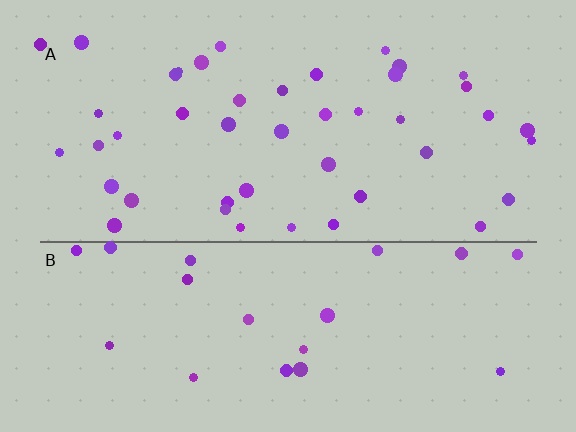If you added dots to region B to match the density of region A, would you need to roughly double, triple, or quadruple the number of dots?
Approximately double.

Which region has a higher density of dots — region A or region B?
A (the top).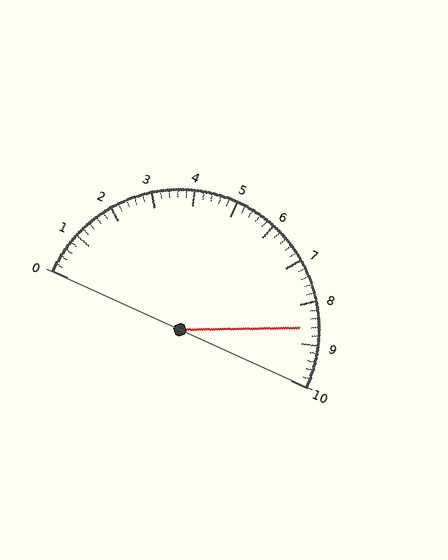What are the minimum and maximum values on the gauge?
The gauge ranges from 0 to 10.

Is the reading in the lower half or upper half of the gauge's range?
The reading is in the upper half of the range (0 to 10).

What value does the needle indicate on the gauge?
The needle indicates approximately 8.6.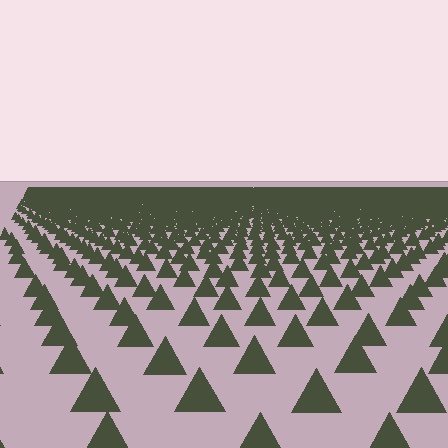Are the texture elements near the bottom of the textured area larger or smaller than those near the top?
Larger. Near the bottom, elements are closer to the viewer and appear at a bigger on-screen size.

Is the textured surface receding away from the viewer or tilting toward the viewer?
The surface is receding away from the viewer. Texture elements get smaller and denser toward the top.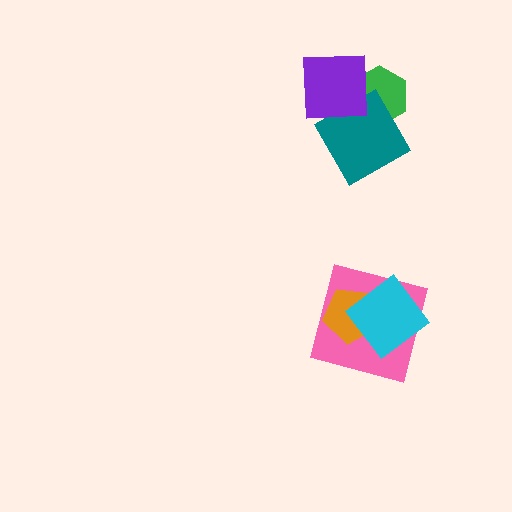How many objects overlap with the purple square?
2 objects overlap with the purple square.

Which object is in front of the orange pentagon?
The cyan diamond is in front of the orange pentagon.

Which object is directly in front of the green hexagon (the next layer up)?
The teal diamond is directly in front of the green hexagon.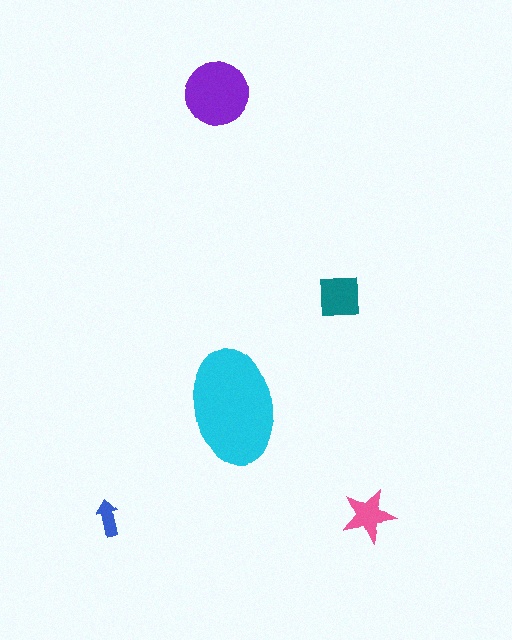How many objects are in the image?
There are 5 objects in the image.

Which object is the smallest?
The blue arrow.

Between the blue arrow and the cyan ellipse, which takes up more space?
The cyan ellipse.